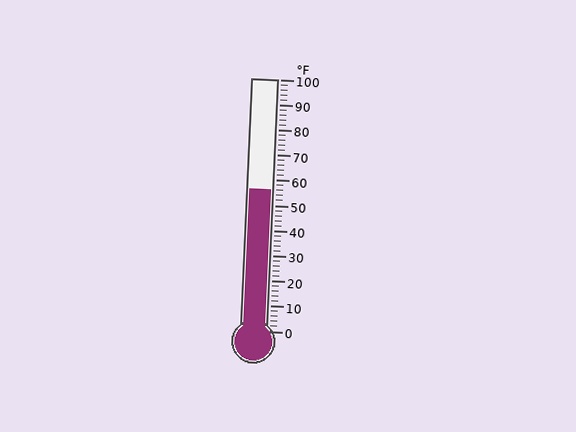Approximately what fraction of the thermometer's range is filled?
The thermometer is filled to approximately 55% of its range.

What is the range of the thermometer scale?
The thermometer scale ranges from 0°F to 100°F.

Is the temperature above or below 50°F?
The temperature is above 50°F.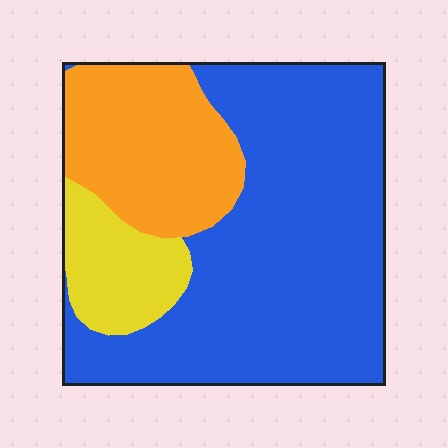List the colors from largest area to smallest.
From largest to smallest: blue, orange, yellow.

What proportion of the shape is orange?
Orange covers 24% of the shape.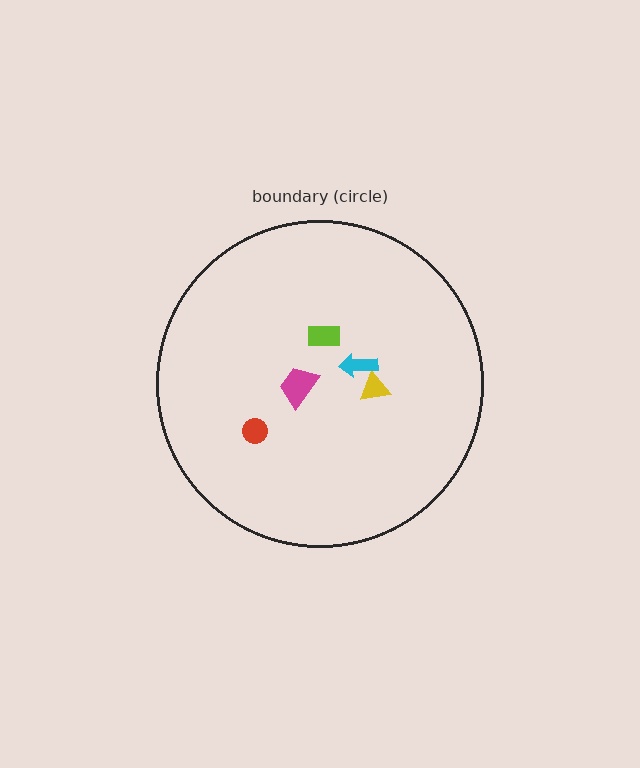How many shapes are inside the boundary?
5 inside, 0 outside.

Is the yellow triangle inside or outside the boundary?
Inside.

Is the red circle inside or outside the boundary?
Inside.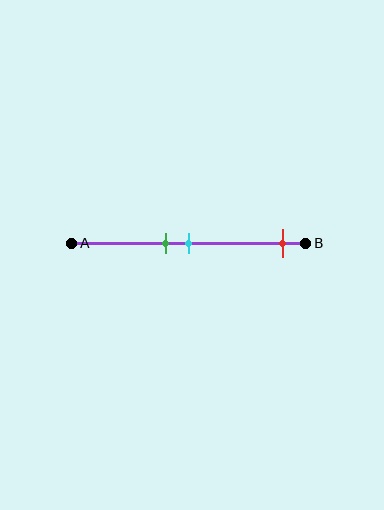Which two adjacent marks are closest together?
The green and cyan marks are the closest adjacent pair.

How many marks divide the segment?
There are 3 marks dividing the segment.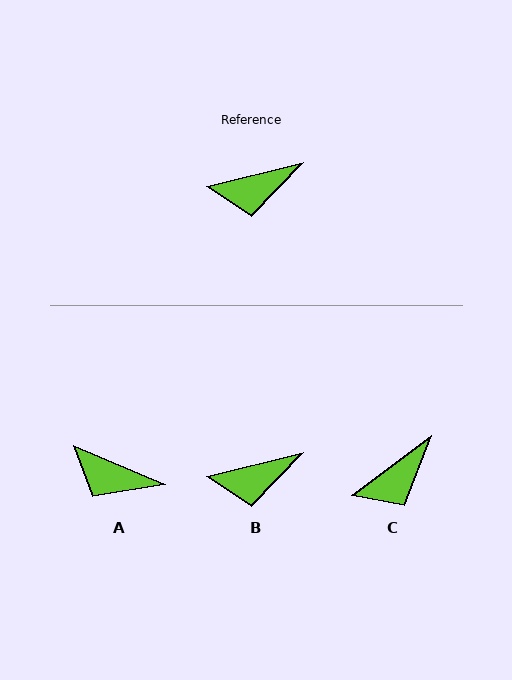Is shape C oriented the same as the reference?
No, it is off by about 23 degrees.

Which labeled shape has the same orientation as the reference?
B.